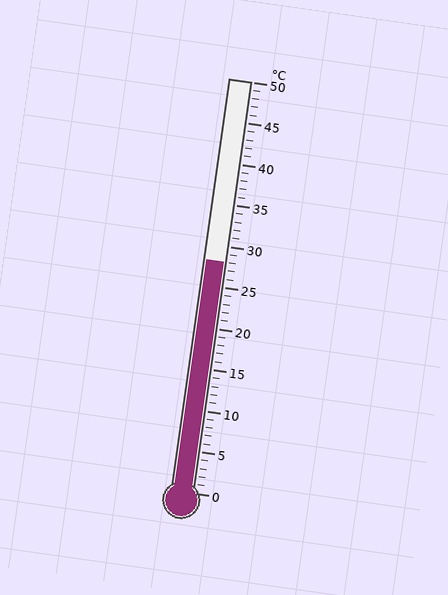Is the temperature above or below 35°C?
The temperature is below 35°C.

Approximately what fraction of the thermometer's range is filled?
The thermometer is filled to approximately 55% of its range.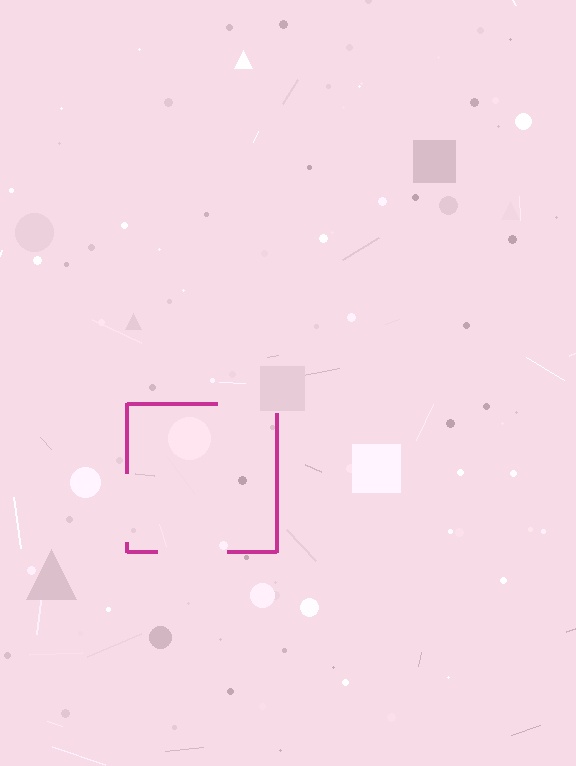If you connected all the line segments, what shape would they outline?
They would outline a square.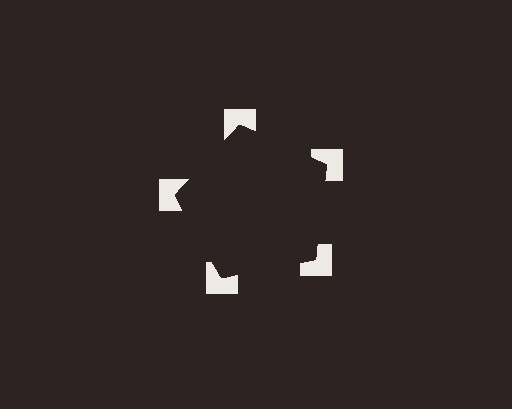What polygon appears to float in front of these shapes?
An illusory pentagon — its edges are inferred from the aligned wedge cuts in the notched squares, not physically drawn.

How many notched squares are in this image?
There are 5 — one at each vertex of the illusory pentagon.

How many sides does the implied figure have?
5 sides.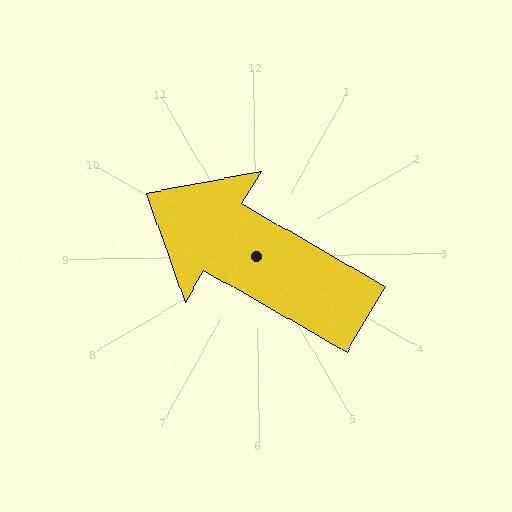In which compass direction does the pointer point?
Northwest.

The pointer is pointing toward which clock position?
Roughly 10 o'clock.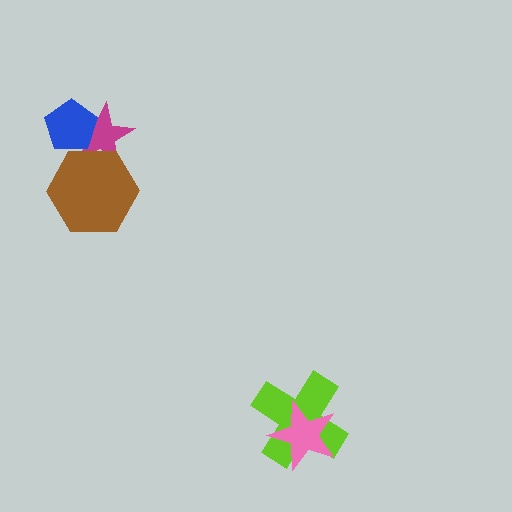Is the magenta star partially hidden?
Yes, it is partially covered by another shape.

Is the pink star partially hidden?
No, no other shape covers it.